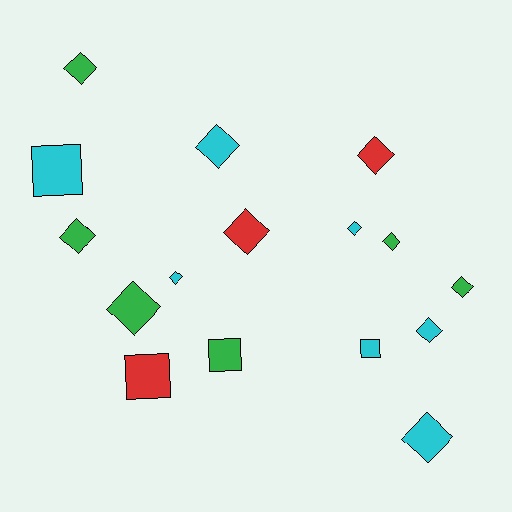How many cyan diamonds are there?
There are 5 cyan diamonds.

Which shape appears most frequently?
Diamond, with 12 objects.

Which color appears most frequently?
Cyan, with 7 objects.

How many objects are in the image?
There are 16 objects.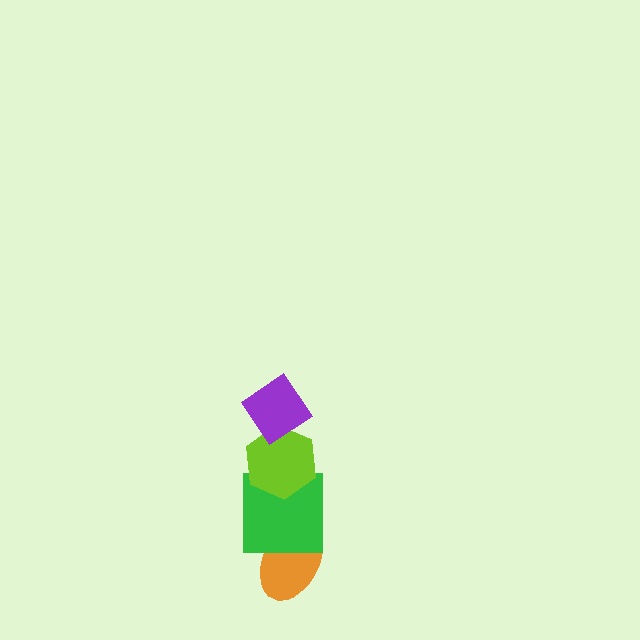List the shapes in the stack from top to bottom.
From top to bottom: the purple diamond, the lime hexagon, the green square, the orange ellipse.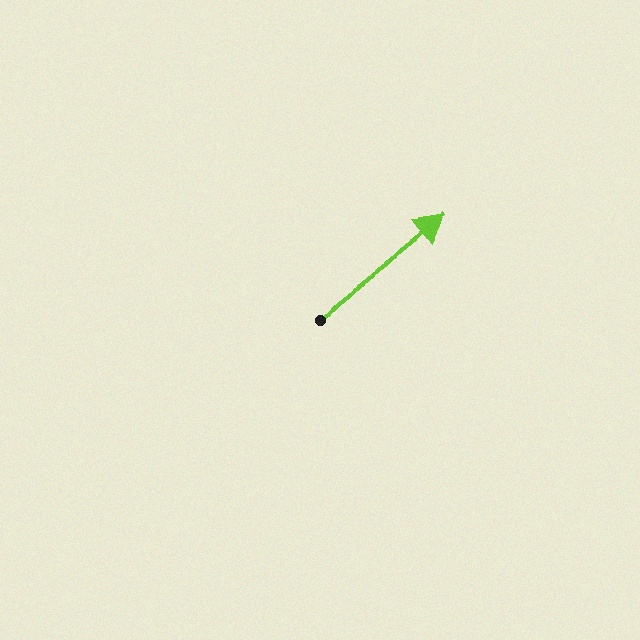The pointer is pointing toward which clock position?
Roughly 2 o'clock.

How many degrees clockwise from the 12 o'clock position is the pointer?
Approximately 52 degrees.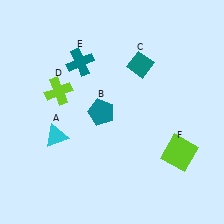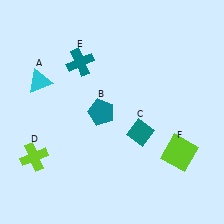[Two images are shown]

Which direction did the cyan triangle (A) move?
The cyan triangle (A) moved up.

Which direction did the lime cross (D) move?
The lime cross (D) moved down.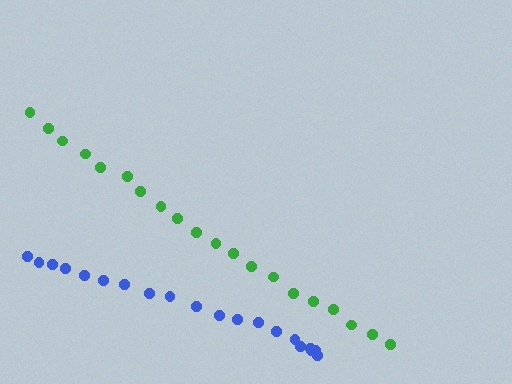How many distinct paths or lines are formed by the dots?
There are 2 distinct paths.